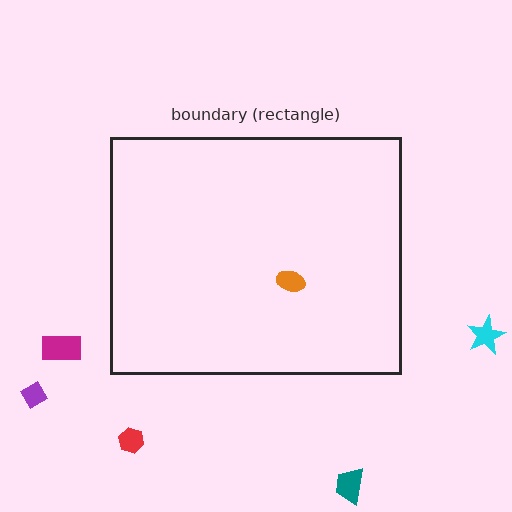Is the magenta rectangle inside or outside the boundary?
Outside.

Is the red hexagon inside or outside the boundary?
Outside.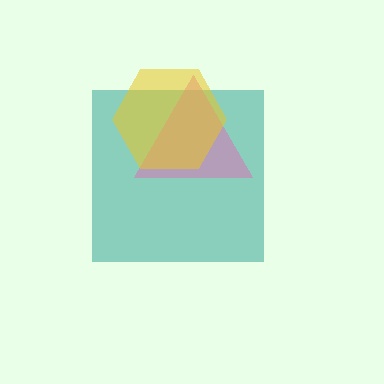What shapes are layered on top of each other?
The layered shapes are: a teal square, a pink triangle, a yellow hexagon.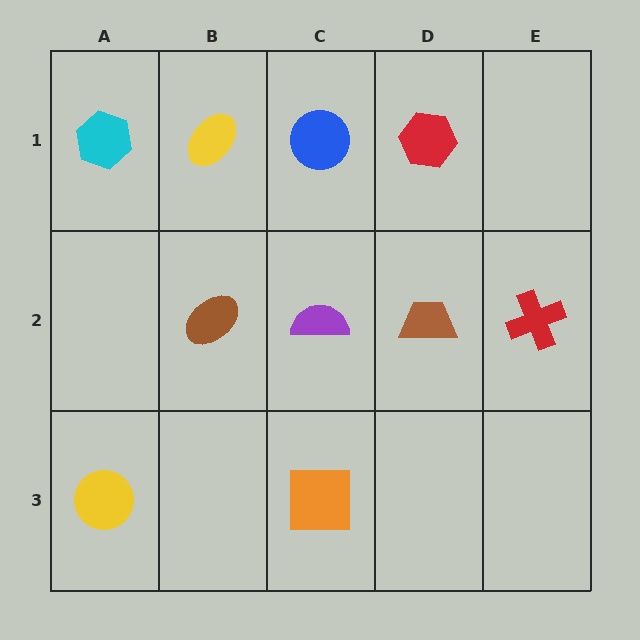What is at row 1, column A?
A cyan hexagon.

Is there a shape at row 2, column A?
No, that cell is empty.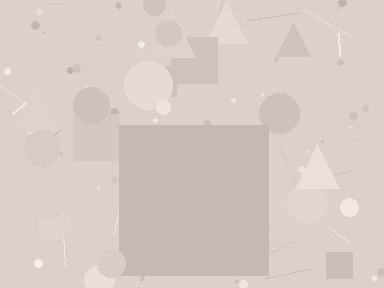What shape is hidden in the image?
A square is hidden in the image.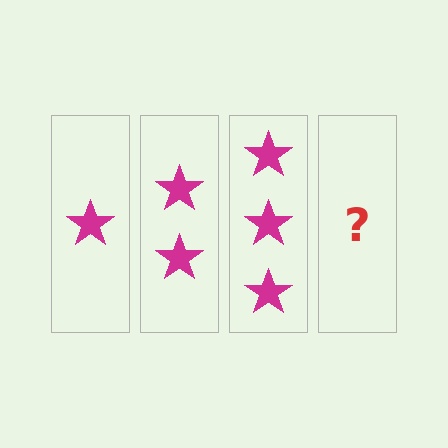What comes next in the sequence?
The next element should be 4 stars.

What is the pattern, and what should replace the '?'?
The pattern is that each step adds one more star. The '?' should be 4 stars.